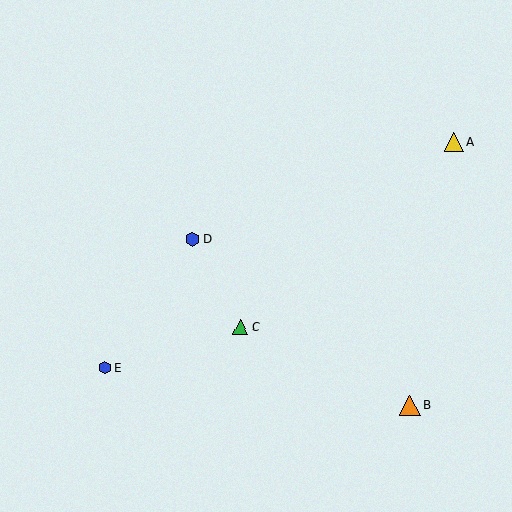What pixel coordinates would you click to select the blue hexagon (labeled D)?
Click at (193, 239) to select the blue hexagon D.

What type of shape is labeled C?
Shape C is a green triangle.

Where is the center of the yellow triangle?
The center of the yellow triangle is at (454, 142).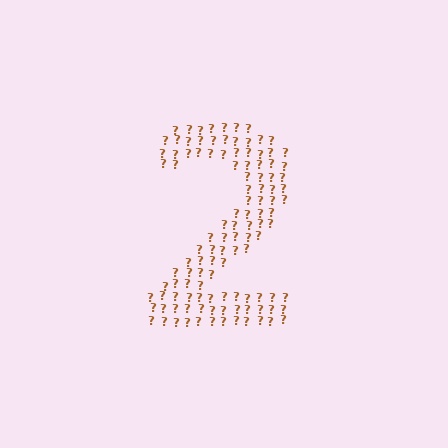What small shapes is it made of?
It is made of small question marks.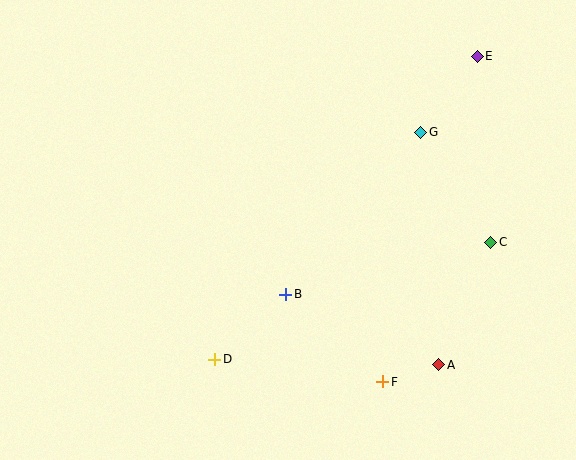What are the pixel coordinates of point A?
Point A is at (439, 365).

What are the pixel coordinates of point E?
Point E is at (477, 56).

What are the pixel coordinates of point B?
Point B is at (286, 294).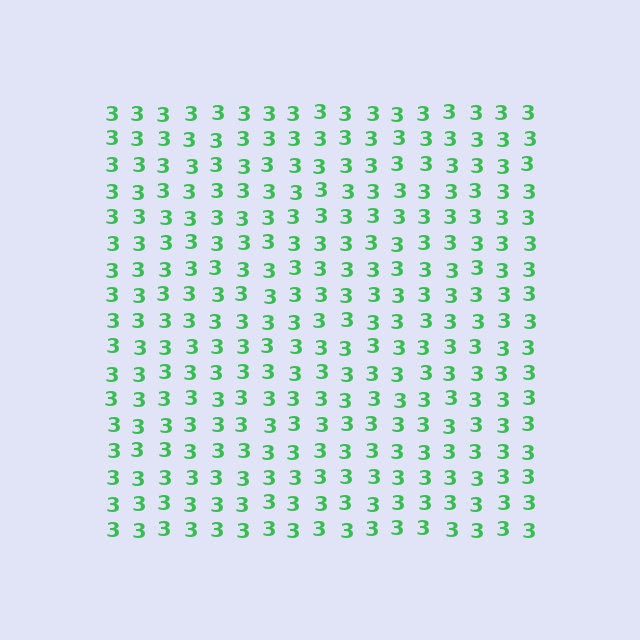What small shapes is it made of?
It is made of small digit 3's.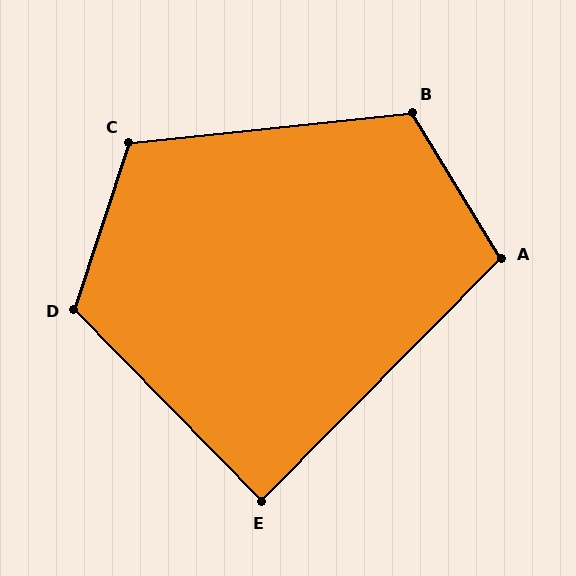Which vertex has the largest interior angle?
D, at approximately 117 degrees.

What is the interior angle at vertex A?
Approximately 104 degrees (obtuse).